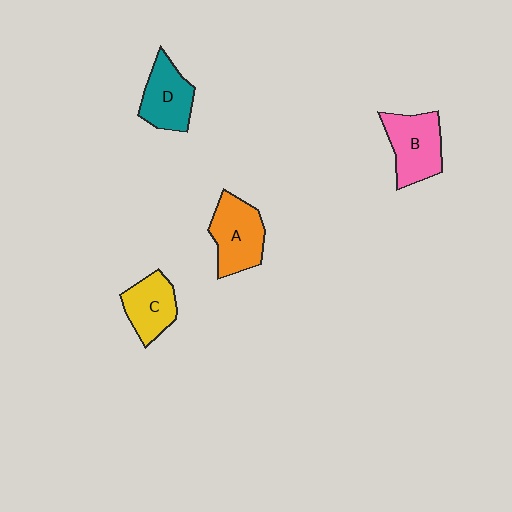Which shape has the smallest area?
Shape C (yellow).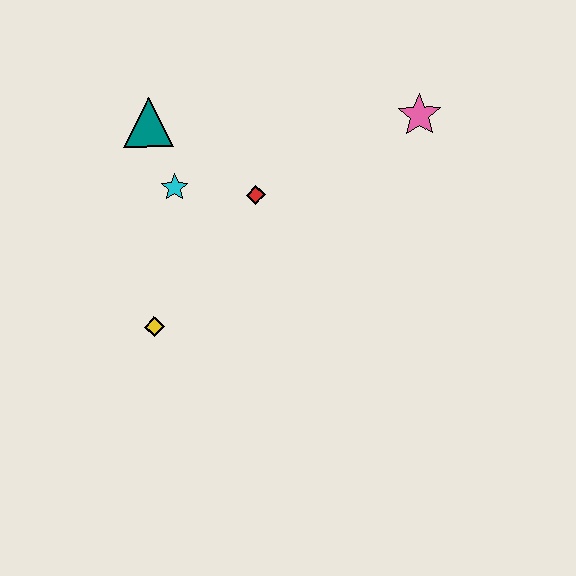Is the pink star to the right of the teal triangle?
Yes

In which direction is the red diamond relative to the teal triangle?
The red diamond is to the right of the teal triangle.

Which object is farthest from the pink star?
The yellow diamond is farthest from the pink star.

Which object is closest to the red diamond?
The cyan star is closest to the red diamond.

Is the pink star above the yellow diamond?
Yes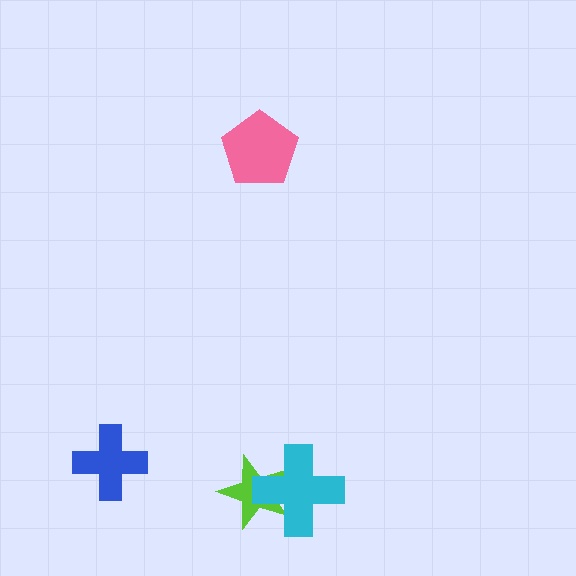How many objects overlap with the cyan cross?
1 object overlaps with the cyan cross.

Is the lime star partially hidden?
Yes, it is partially covered by another shape.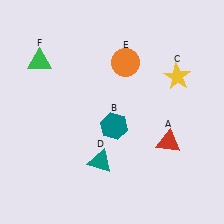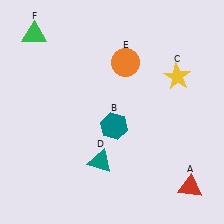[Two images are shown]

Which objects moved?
The objects that moved are: the red triangle (A), the green triangle (F).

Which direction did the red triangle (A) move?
The red triangle (A) moved down.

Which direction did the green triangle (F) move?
The green triangle (F) moved up.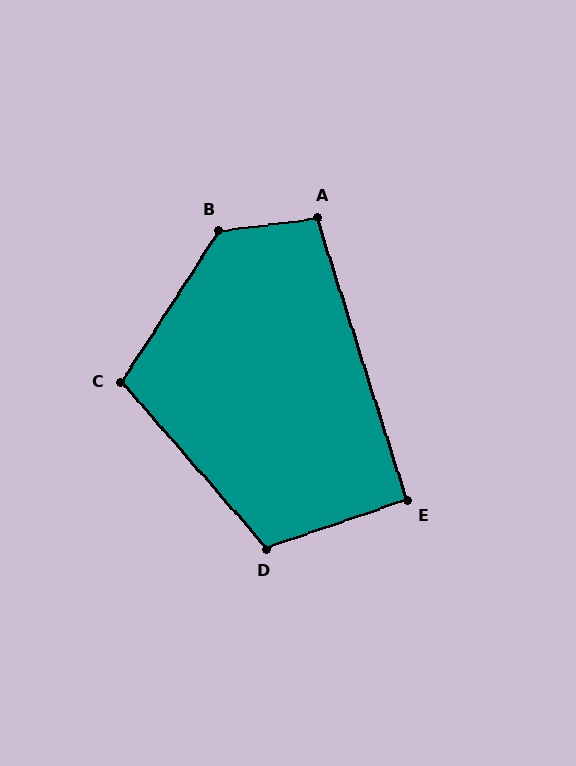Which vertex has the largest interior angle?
B, at approximately 130 degrees.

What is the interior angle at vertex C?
Approximately 106 degrees (obtuse).